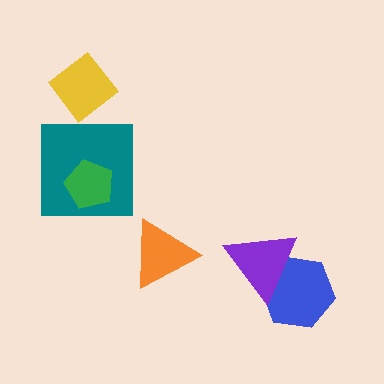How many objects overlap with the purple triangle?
1 object overlaps with the purple triangle.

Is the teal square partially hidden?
Yes, it is partially covered by another shape.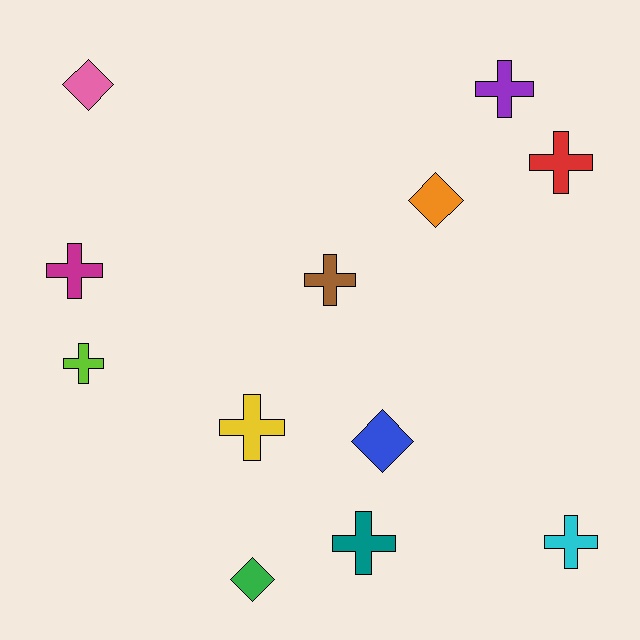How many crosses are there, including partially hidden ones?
There are 8 crosses.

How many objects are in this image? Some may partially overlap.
There are 12 objects.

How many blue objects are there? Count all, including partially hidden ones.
There is 1 blue object.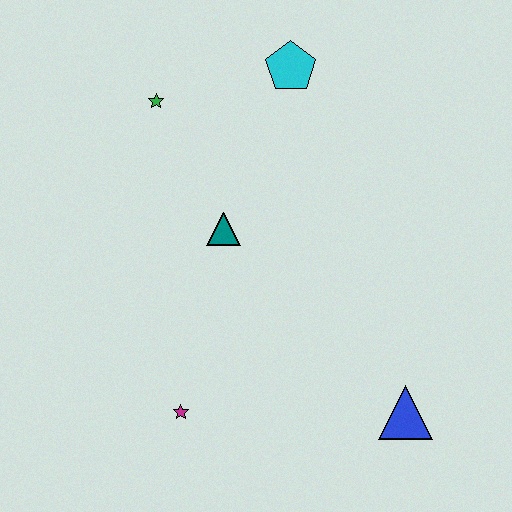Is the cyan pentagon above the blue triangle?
Yes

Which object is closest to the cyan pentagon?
The green star is closest to the cyan pentagon.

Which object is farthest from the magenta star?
The cyan pentagon is farthest from the magenta star.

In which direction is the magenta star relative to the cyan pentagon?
The magenta star is below the cyan pentagon.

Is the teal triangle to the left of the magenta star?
No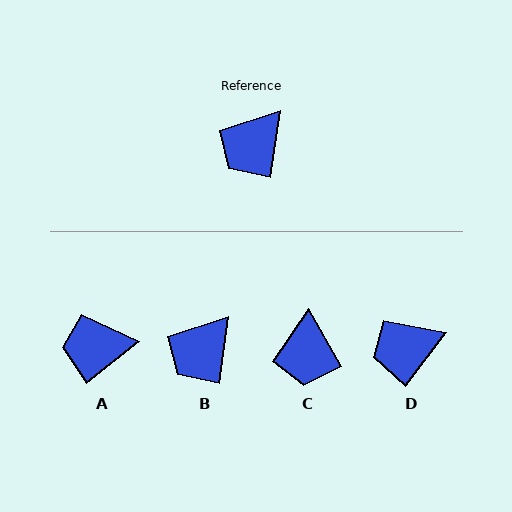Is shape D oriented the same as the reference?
No, it is off by about 29 degrees.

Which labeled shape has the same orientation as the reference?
B.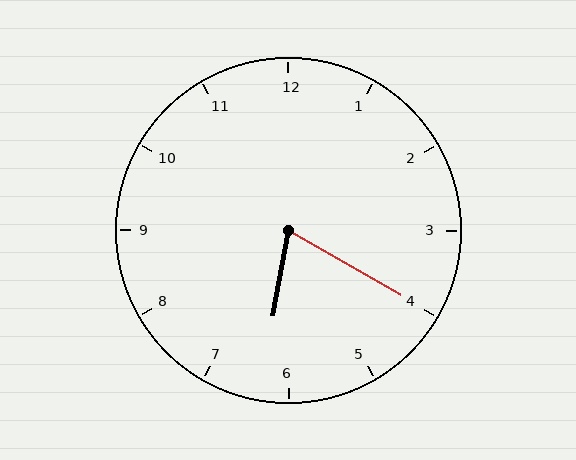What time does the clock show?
6:20.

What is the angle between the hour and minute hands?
Approximately 70 degrees.